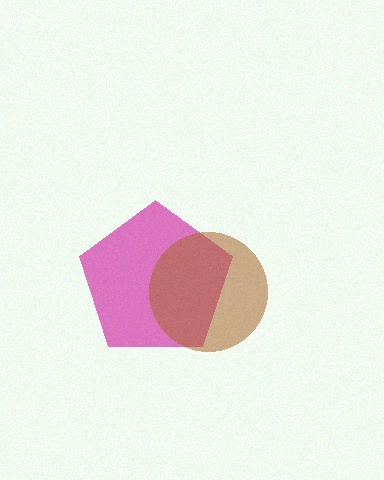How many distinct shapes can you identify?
There are 2 distinct shapes: a magenta pentagon, a brown circle.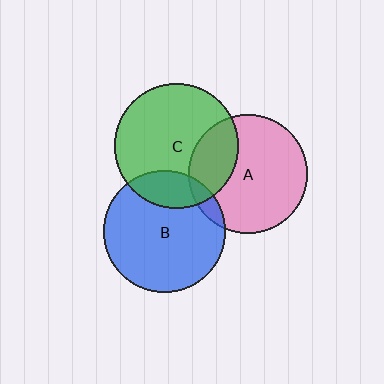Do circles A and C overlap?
Yes.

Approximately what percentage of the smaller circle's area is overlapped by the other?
Approximately 25%.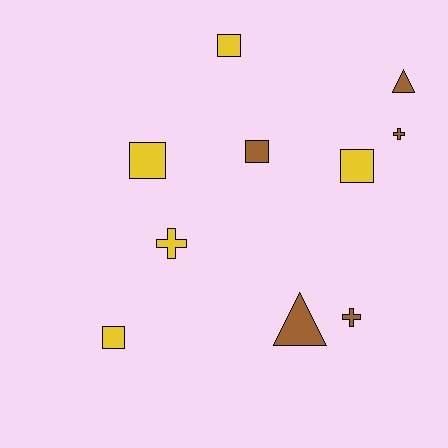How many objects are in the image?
There are 10 objects.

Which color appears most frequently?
Brown, with 5 objects.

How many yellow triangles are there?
There are no yellow triangles.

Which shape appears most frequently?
Square, with 5 objects.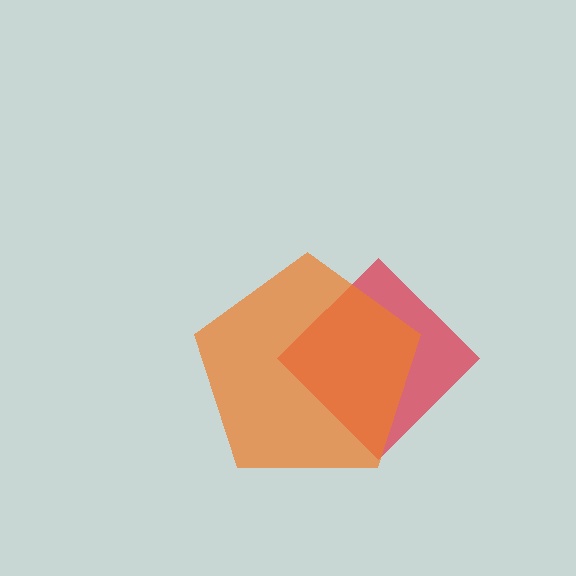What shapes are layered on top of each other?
The layered shapes are: a red diamond, an orange pentagon.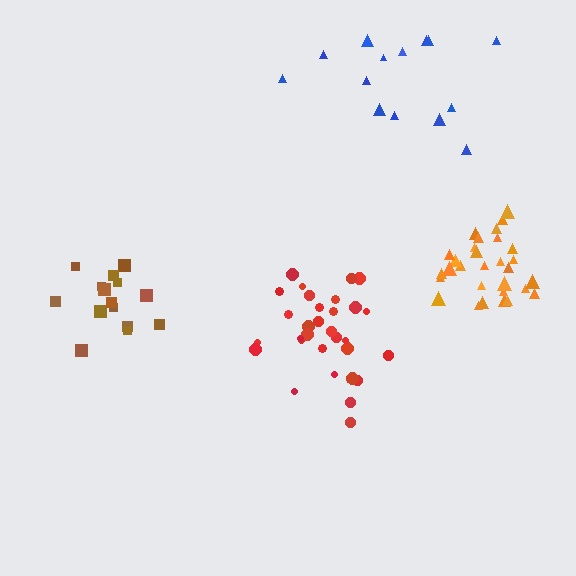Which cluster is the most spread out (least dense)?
Blue.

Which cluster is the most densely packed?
Orange.